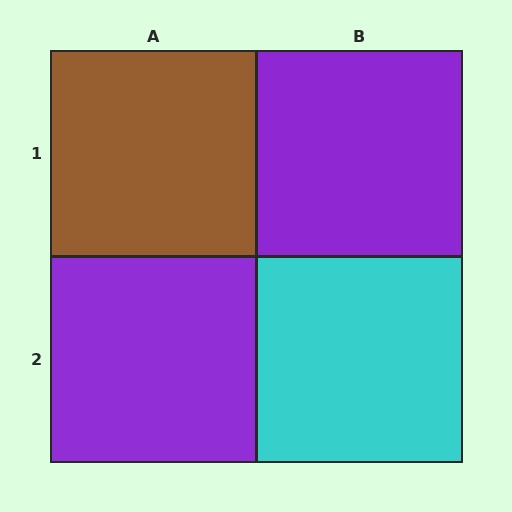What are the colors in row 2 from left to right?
Purple, cyan.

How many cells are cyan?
1 cell is cyan.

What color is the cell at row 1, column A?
Brown.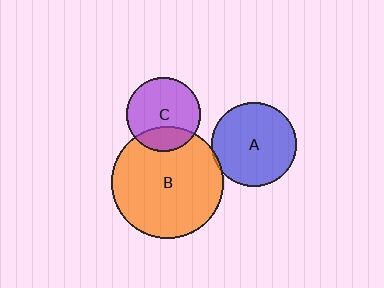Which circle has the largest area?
Circle B (orange).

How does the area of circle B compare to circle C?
Approximately 2.3 times.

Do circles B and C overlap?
Yes.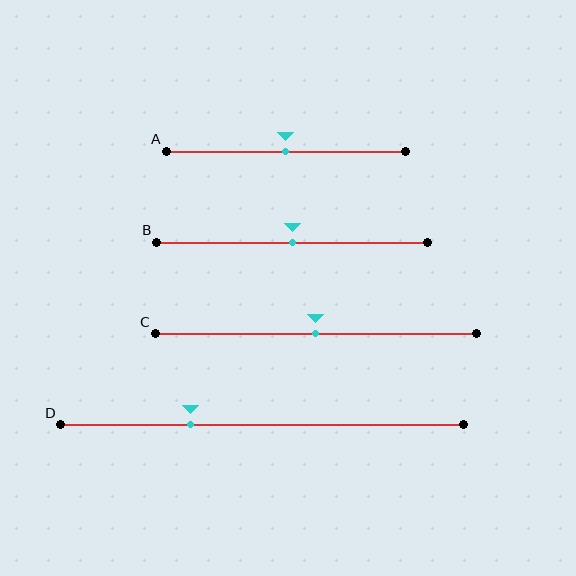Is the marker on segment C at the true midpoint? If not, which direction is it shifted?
Yes, the marker on segment C is at the true midpoint.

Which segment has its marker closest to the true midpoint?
Segment A has its marker closest to the true midpoint.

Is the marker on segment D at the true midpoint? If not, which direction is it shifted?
No, the marker on segment D is shifted to the left by about 18% of the segment length.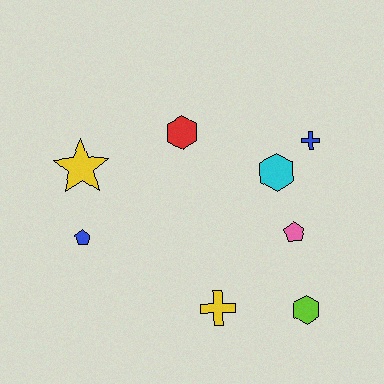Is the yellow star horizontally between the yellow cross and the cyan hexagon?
No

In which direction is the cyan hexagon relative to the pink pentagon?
The cyan hexagon is above the pink pentagon.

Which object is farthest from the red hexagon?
The lime hexagon is farthest from the red hexagon.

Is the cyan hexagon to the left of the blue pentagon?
No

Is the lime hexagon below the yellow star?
Yes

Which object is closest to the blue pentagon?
The yellow star is closest to the blue pentagon.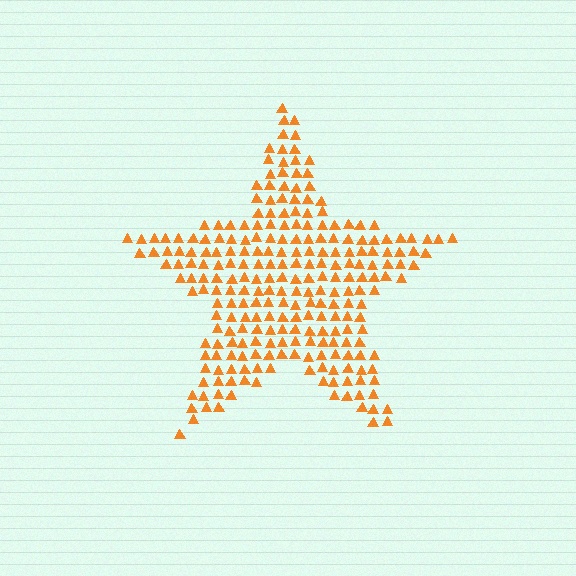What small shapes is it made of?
It is made of small triangles.